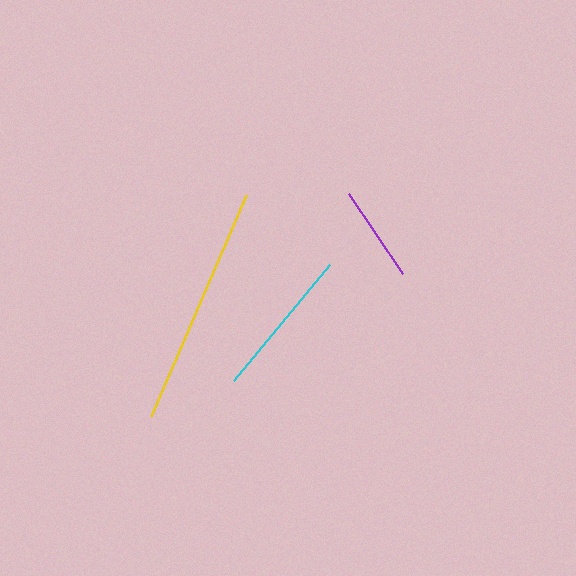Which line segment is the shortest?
The purple line is the shortest at approximately 97 pixels.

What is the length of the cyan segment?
The cyan segment is approximately 150 pixels long.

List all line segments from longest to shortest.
From longest to shortest: yellow, cyan, purple.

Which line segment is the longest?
The yellow line is the longest at approximately 240 pixels.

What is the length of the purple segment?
The purple segment is approximately 97 pixels long.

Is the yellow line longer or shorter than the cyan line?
The yellow line is longer than the cyan line.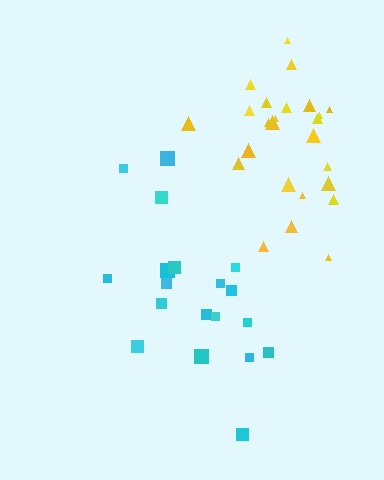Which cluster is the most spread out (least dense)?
Cyan.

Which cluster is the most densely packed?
Yellow.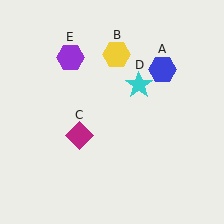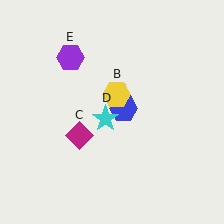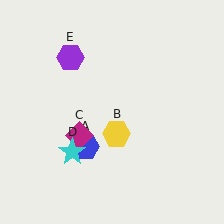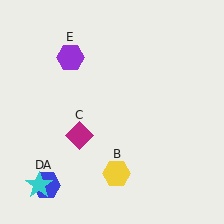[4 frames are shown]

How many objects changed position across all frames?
3 objects changed position: blue hexagon (object A), yellow hexagon (object B), cyan star (object D).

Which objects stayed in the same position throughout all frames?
Magenta diamond (object C) and purple hexagon (object E) remained stationary.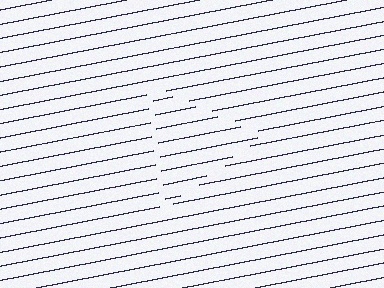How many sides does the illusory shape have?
3 sides — the line-ends trace a triangle.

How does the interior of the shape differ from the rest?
The interior of the shape contains the same grating, shifted by half a period — the contour is defined by the phase discontinuity where line-ends from the inner and outer gratings abut.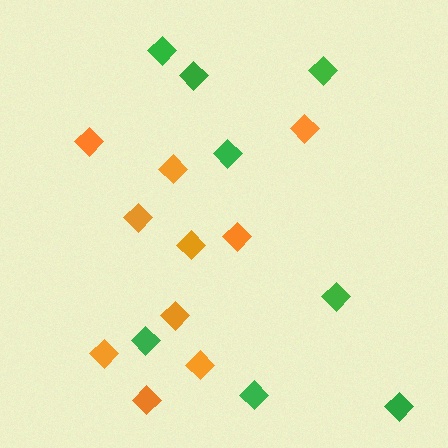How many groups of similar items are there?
There are 2 groups: one group of orange diamonds (10) and one group of green diamonds (8).